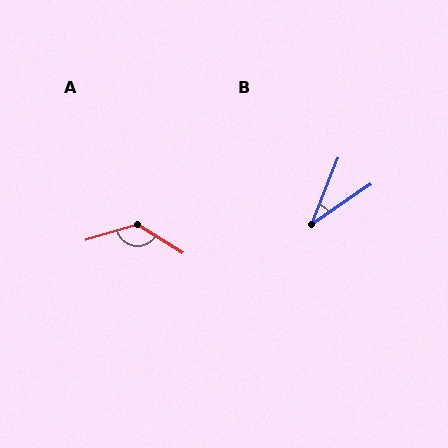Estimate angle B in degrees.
Approximately 34 degrees.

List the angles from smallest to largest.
B (34°), A (131°).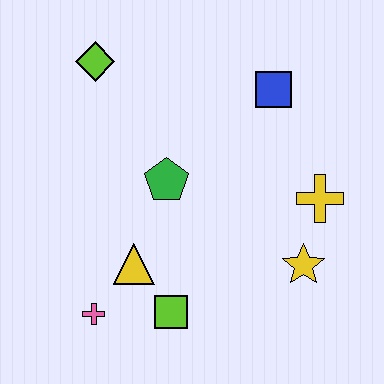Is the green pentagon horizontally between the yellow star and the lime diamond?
Yes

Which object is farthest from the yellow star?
The lime diamond is farthest from the yellow star.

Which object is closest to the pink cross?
The yellow triangle is closest to the pink cross.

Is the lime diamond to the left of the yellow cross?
Yes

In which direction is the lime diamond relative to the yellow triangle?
The lime diamond is above the yellow triangle.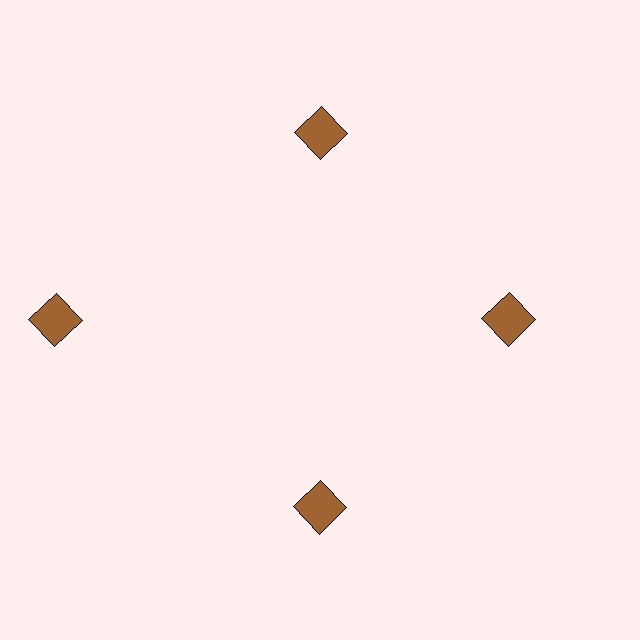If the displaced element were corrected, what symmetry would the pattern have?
It would have 4-fold rotational symmetry — the pattern would map onto itself every 90 degrees.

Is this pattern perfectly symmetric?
No. The 4 brown squares are arranged in a ring, but one element near the 9 o'clock position is pushed outward from the center, breaking the 4-fold rotational symmetry.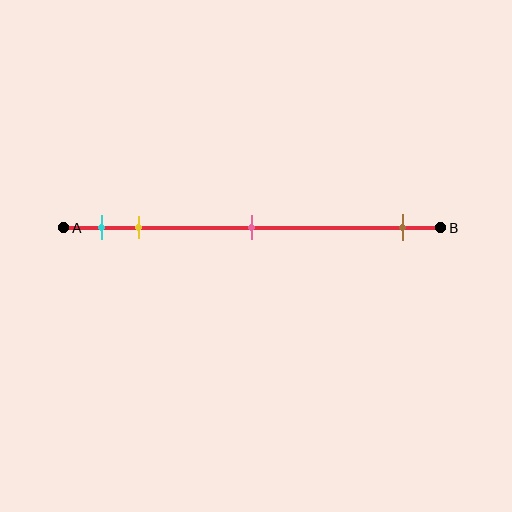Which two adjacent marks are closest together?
The cyan and yellow marks are the closest adjacent pair.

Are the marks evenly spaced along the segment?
No, the marks are not evenly spaced.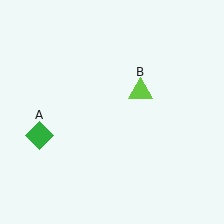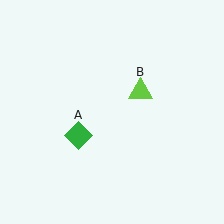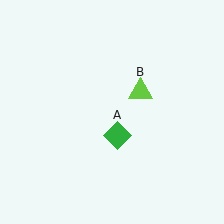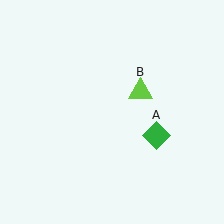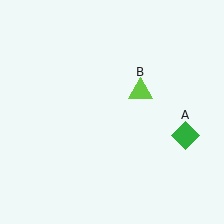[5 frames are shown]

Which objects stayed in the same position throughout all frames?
Lime triangle (object B) remained stationary.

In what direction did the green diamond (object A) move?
The green diamond (object A) moved right.